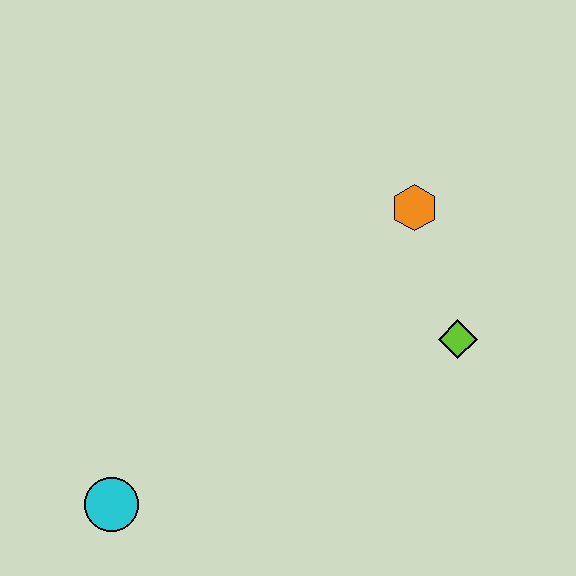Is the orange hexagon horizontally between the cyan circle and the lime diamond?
Yes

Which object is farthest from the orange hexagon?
The cyan circle is farthest from the orange hexagon.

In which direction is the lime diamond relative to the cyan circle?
The lime diamond is to the right of the cyan circle.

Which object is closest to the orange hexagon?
The lime diamond is closest to the orange hexagon.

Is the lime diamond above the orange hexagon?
No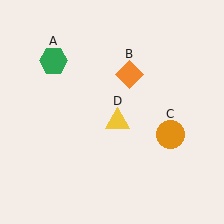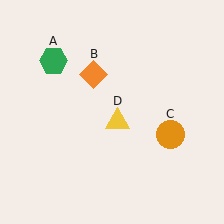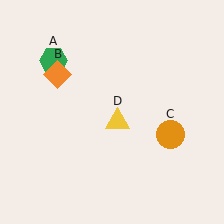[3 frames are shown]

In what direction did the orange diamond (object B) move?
The orange diamond (object B) moved left.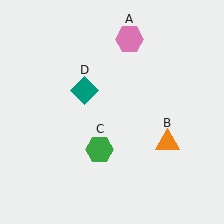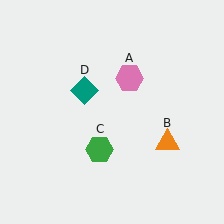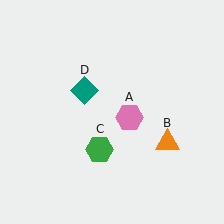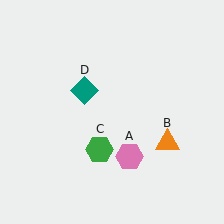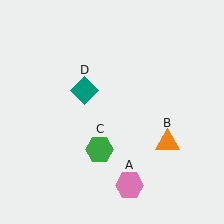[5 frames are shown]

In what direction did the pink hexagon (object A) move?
The pink hexagon (object A) moved down.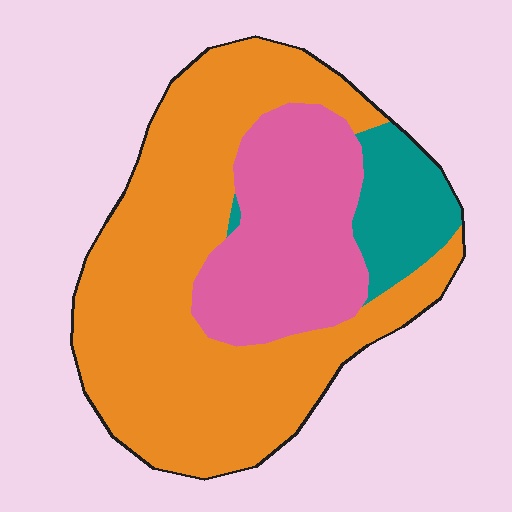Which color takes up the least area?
Teal, at roughly 10%.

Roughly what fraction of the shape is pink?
Pink takes up about one quarter (1/4) of the shape.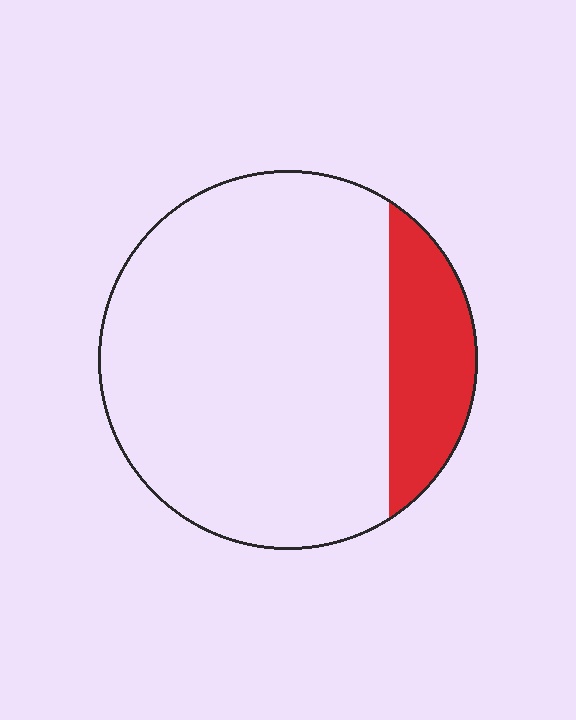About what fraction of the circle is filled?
About one sixth (1/6).